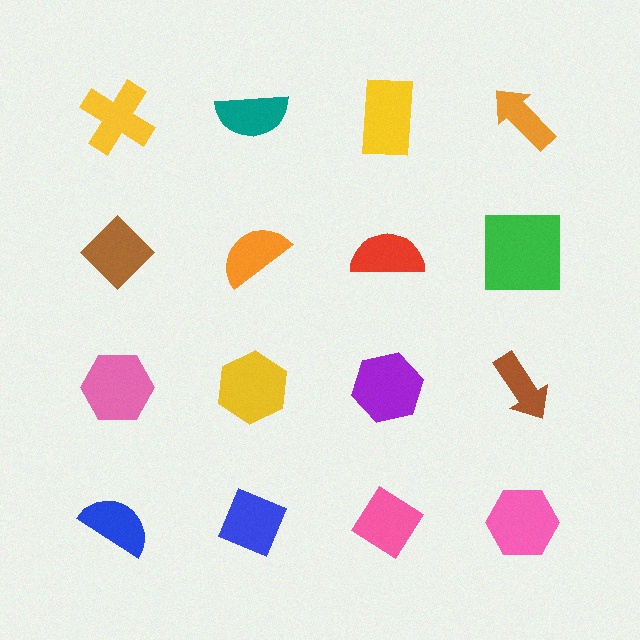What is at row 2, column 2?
An orange semicircle.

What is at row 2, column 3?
A red semicircle.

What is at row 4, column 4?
A pink hexagon.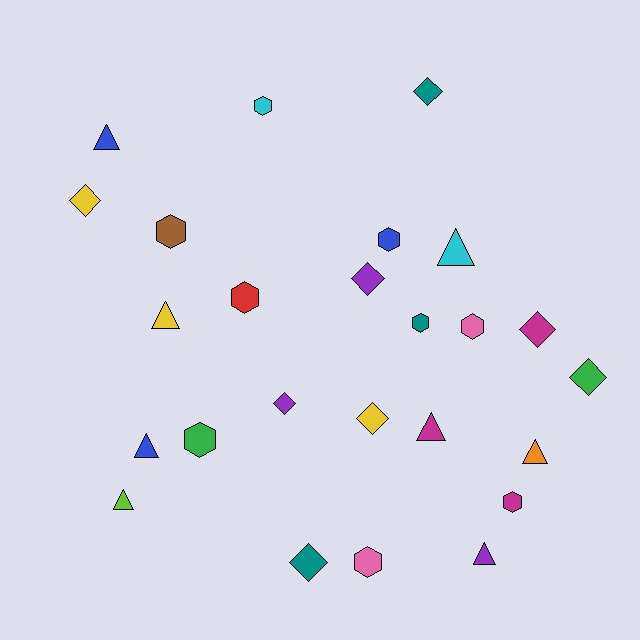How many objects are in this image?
There are 25 objects.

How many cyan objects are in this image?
There are 2 cyan objects.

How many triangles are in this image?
There are 8 triangles.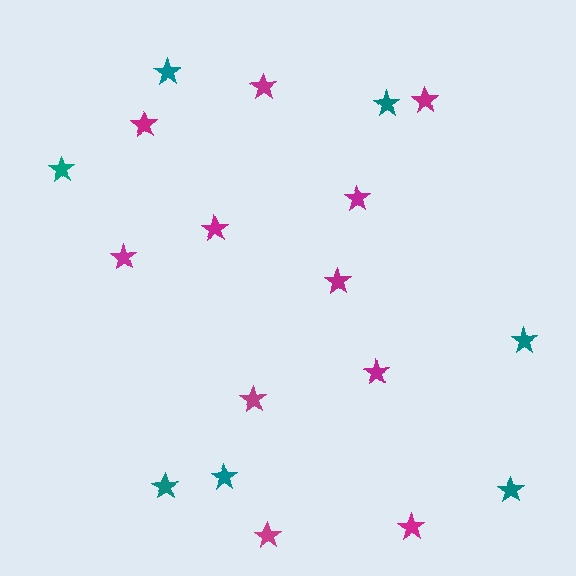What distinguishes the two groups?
There are 2 groups: one group of teal stars (7) and one group of magenta stars (11).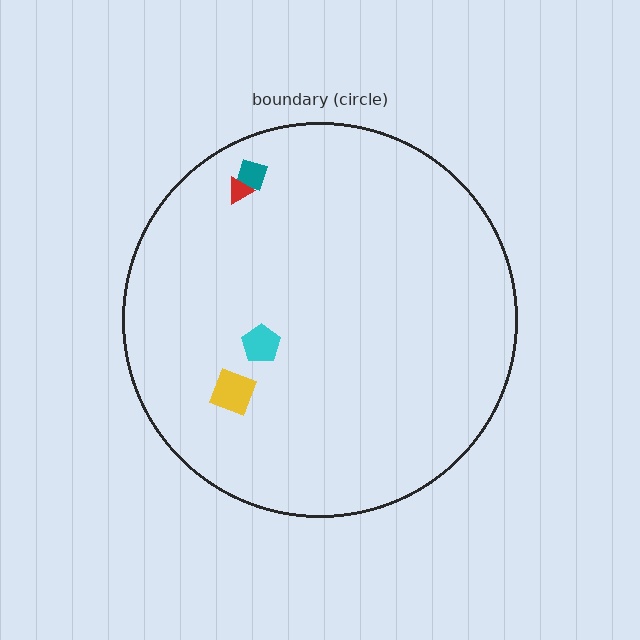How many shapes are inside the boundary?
4 inside, 0 outside.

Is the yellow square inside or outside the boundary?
Inside.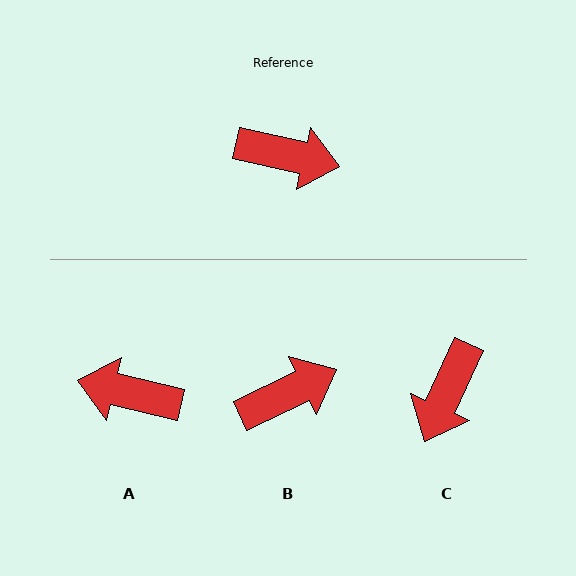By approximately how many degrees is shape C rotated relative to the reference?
Approximately 101 degrees clockwise.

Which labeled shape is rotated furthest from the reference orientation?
A, about 180 degrees away.